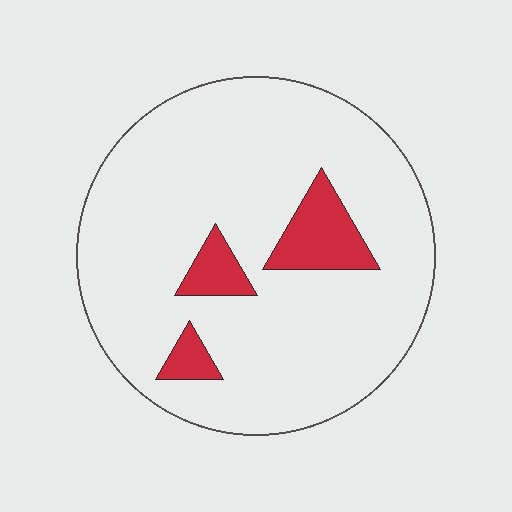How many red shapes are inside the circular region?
3.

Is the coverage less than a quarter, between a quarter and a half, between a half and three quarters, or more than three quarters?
Less than a quarter.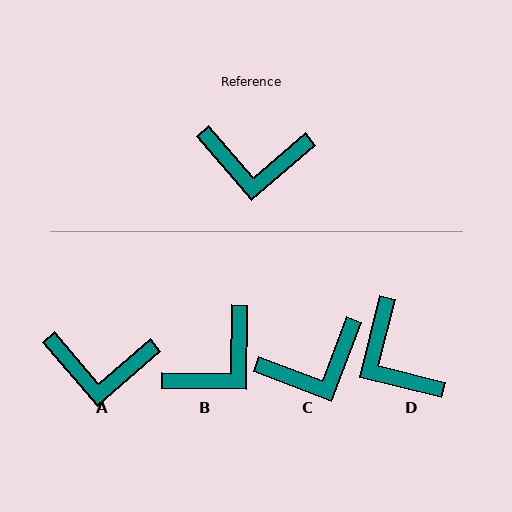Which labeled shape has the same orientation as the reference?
A.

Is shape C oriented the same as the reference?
No, it is off by about 28 degrees.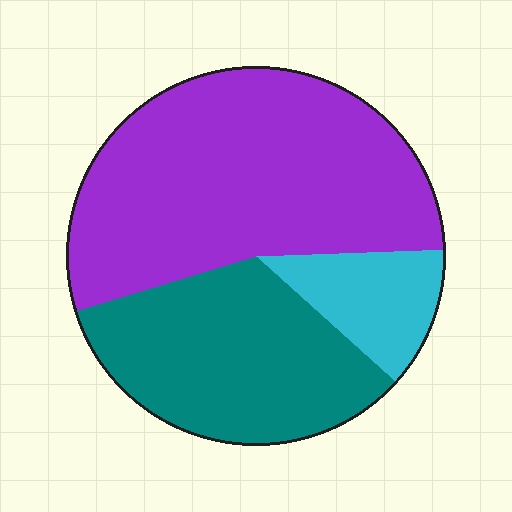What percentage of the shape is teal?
Teal takes up about one third (1/3) of the shape.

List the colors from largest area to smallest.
From largest to smallest: purple, teal, cyan.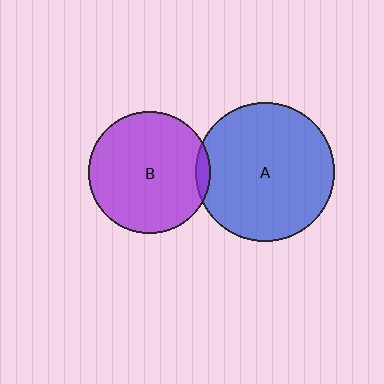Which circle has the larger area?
Circle A (blue).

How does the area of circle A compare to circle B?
Approximately 1.3 times.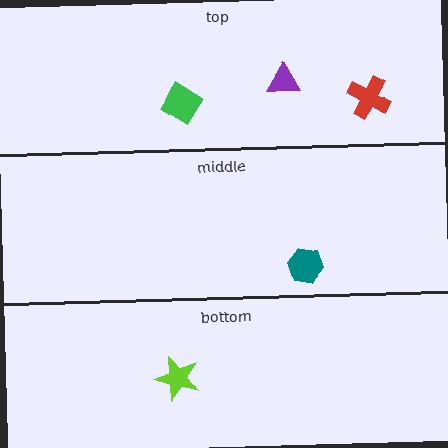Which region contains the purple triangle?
The top region.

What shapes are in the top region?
The green diamond, the red cross, the purple triangle.